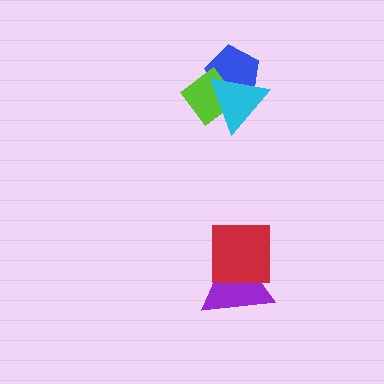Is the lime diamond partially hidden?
Yes, it is partially covered by another shape.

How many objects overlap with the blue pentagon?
2 objects overlap with the blue pentagon.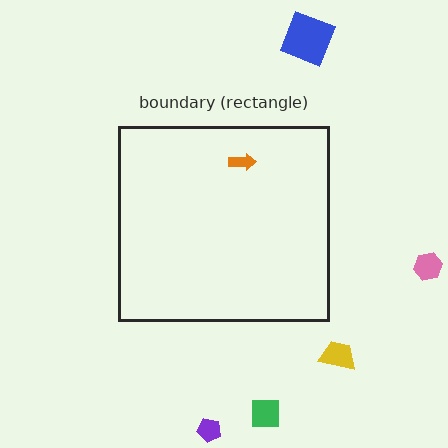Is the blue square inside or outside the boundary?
Outside.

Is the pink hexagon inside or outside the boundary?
Outside.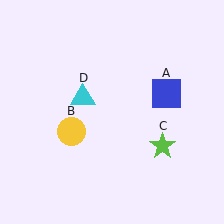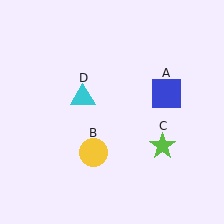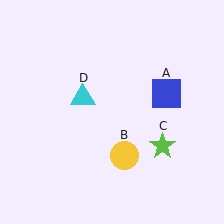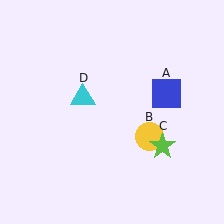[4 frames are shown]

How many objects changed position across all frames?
1 object changed position: yellow circle (object B).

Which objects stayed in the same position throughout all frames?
Blue square (object A) and lime star (object C) and cyan triangle (object D) remained stationary.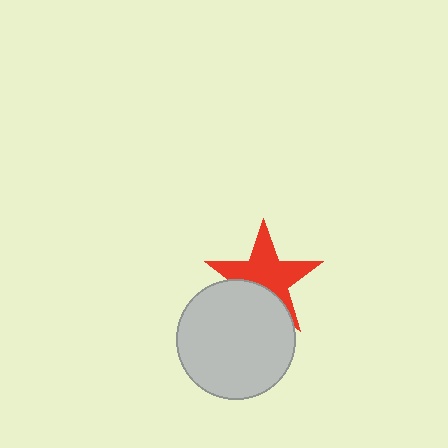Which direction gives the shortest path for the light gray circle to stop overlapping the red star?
Moving down gives the shortest separation.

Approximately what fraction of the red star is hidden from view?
Roughly 34% of the red star is hidden behind the light gray circle.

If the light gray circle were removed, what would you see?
You would see the complete red star.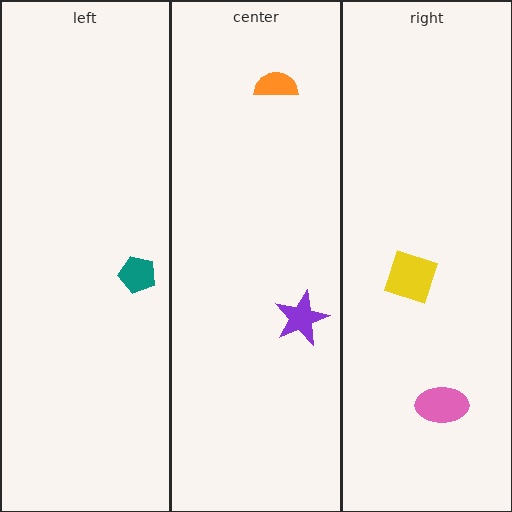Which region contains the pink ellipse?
The right region.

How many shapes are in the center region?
2.